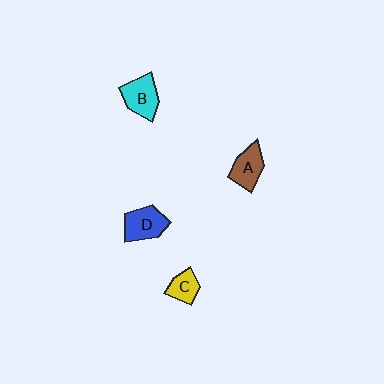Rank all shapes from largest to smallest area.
From largest to smallest: D (blue), B (cyan), A (brown), C (yellow).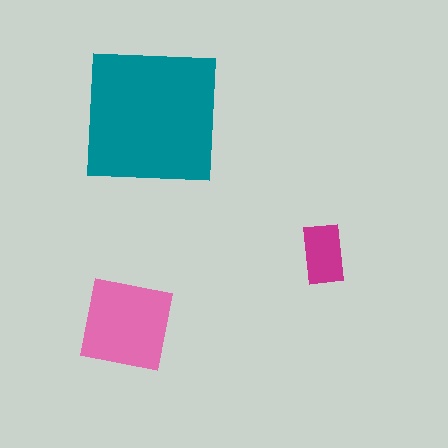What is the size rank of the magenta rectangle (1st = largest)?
3rd.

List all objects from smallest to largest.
The magenta rectangle, the pink square, the teal square.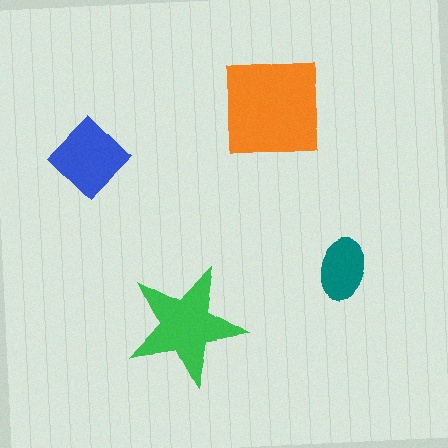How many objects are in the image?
There are 4 objects in the image.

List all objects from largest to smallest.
The orange square, the green star, the blue diamond, the teal ellipse.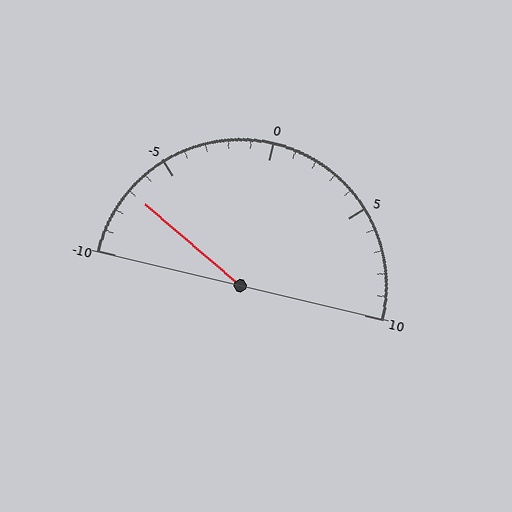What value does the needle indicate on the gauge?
The needle indicates approximately -7.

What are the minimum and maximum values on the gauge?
The gauge ranges from -10 to 10.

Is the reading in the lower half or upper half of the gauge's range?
The reading is in the lower half of the range (-10 to 10).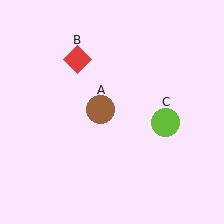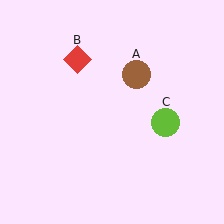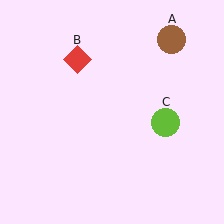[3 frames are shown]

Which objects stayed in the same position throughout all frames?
Red diamond (object B) and lime circle (object C) remained stationary.